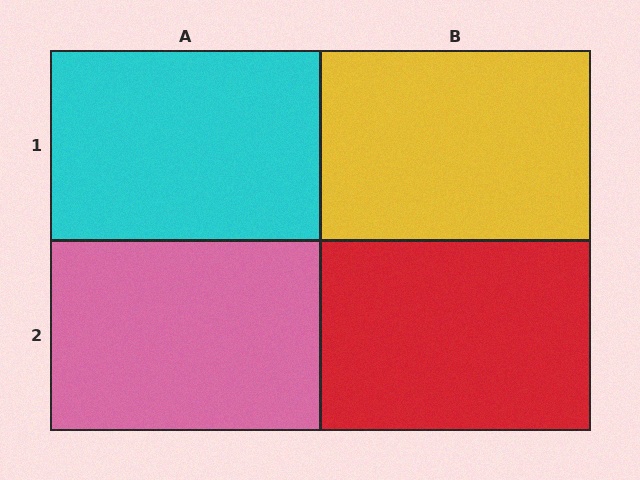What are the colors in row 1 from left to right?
Cyan, yellow.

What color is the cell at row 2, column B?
Red.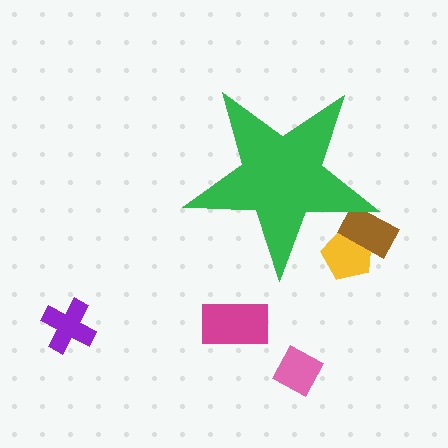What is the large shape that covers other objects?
A green star.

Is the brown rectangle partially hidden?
Yes, the brown rectangle is partially hidden behind the green star.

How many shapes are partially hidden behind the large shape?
2 shapes are partially hidden.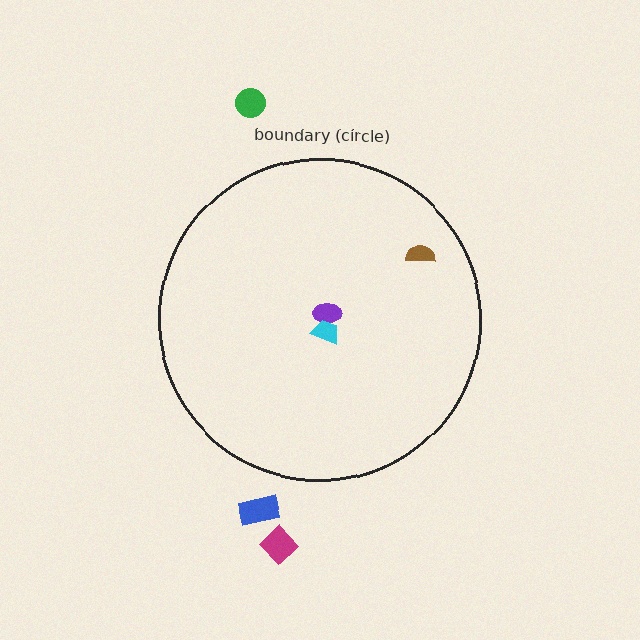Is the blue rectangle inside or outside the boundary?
Outside.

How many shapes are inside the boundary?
3 inside, 3 outside.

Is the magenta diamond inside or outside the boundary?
Outside.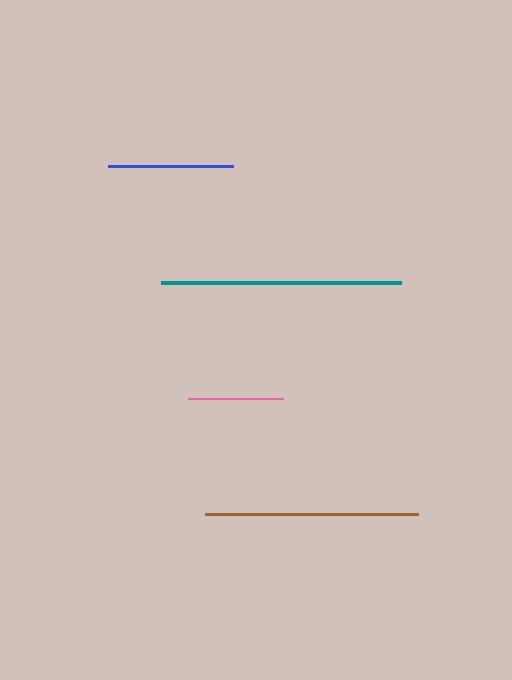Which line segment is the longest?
The teal line is the longest at approximately 240 pixels.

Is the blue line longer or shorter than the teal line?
The teal line is longer than the blue line.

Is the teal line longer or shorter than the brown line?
The teal line is longer than the brown line.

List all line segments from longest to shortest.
From longest to shortest: teal, brown, blue, pink.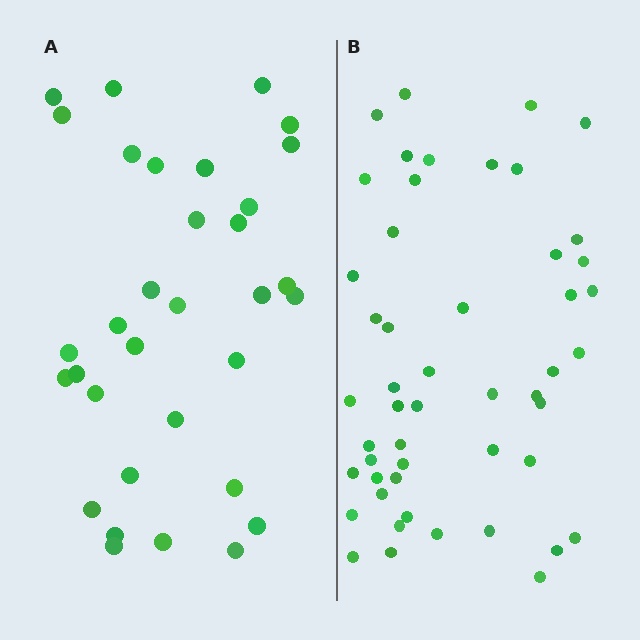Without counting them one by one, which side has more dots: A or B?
Region B (the right region) has more dots.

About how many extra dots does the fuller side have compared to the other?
Region B has approximately 15 more dots than region A.